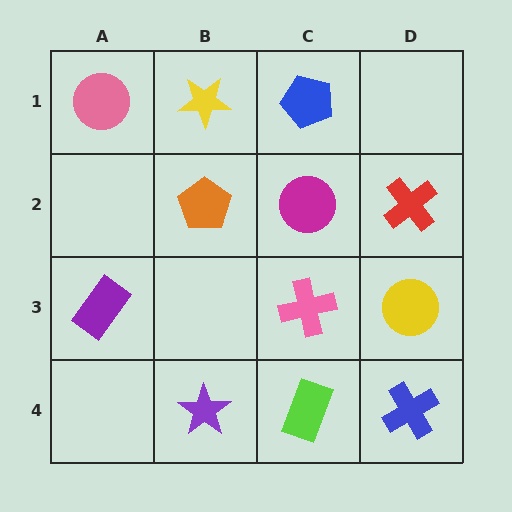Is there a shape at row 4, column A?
No, that cell is empty.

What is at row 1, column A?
A pink circle.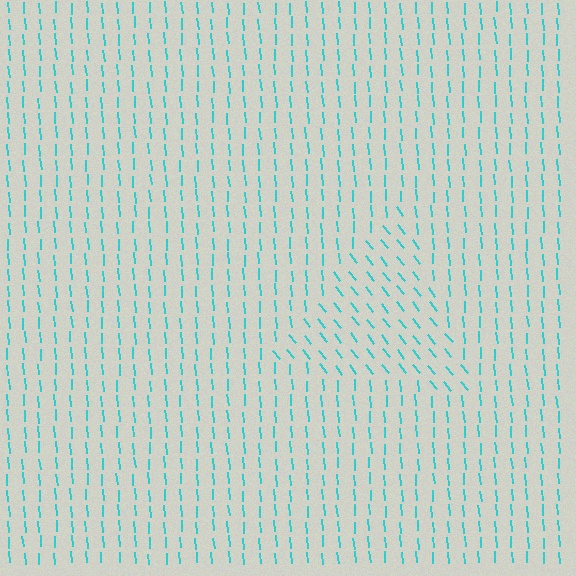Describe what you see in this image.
The image is filled with small cyan line segments. A triangle region in the image has lines oriented differently from the surrounding lines, creating a visible texture boundary.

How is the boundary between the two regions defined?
The boundary is defined purely by a change in line orientation (approximately 34 degrees difference). All lines are the same color and thickness.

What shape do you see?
I see a triangle.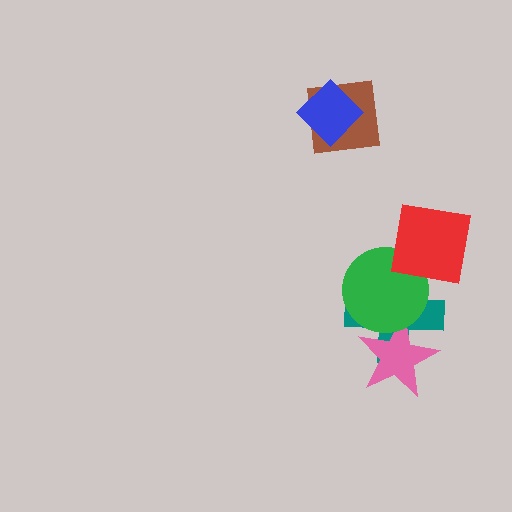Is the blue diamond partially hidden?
No, no other shape covers it.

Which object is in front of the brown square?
The blue diamond is in front of the brown square.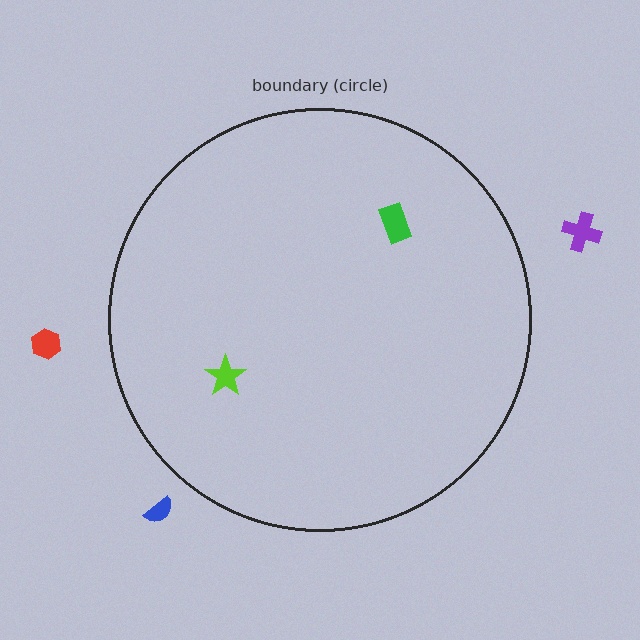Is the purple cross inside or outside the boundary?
Outside.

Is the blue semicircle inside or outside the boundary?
Outside.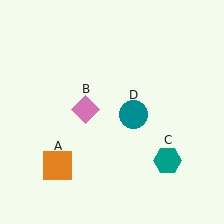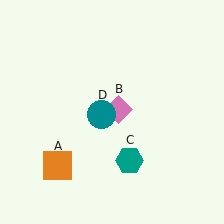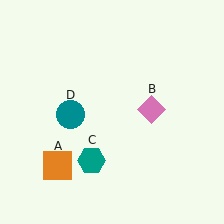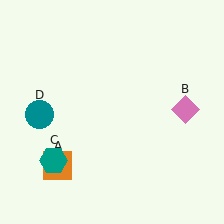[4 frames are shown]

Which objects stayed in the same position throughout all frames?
Orange square (object A) remained stationary.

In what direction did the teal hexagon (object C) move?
The teal hexagon (object C) moved left.